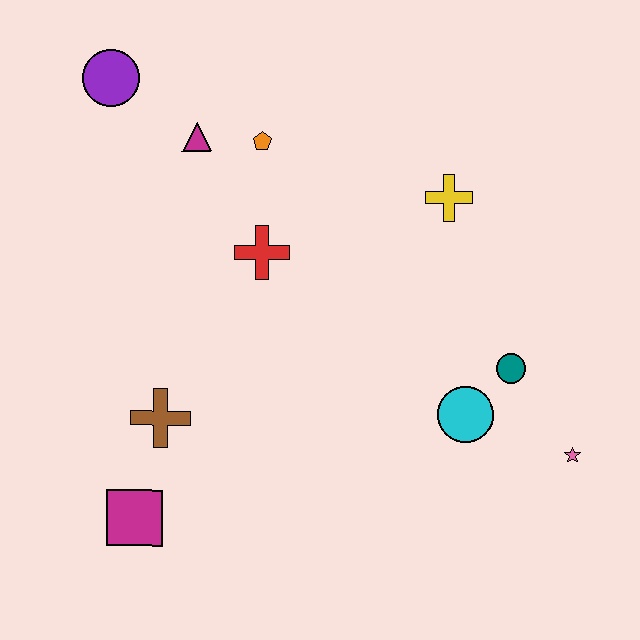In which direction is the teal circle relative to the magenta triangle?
The teal circle is to the right of the magenta triangle.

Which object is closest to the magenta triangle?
The orange pentagon is closest to the magenta triangle.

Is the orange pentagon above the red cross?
Yes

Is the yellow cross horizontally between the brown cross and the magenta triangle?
No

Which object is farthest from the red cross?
The pink star is farthest from the red cross.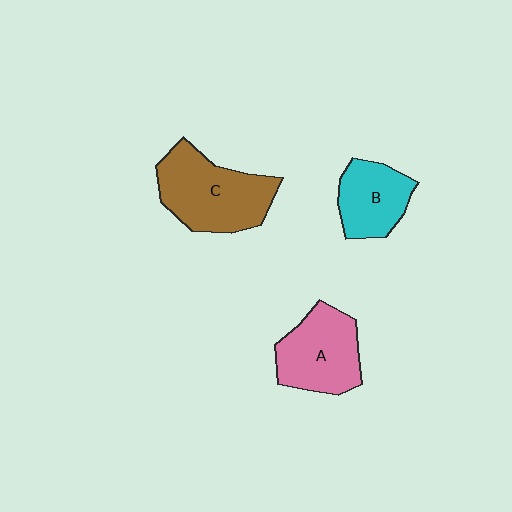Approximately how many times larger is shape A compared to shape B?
Approximately 1.3 times.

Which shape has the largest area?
Shape C (brown).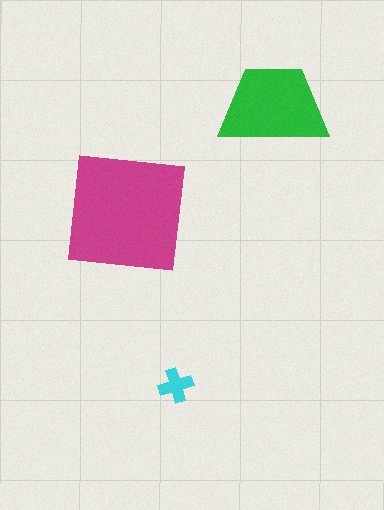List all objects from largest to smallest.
The magenta square, the green trapezoid, the cyan cross.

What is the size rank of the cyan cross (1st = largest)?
3rd.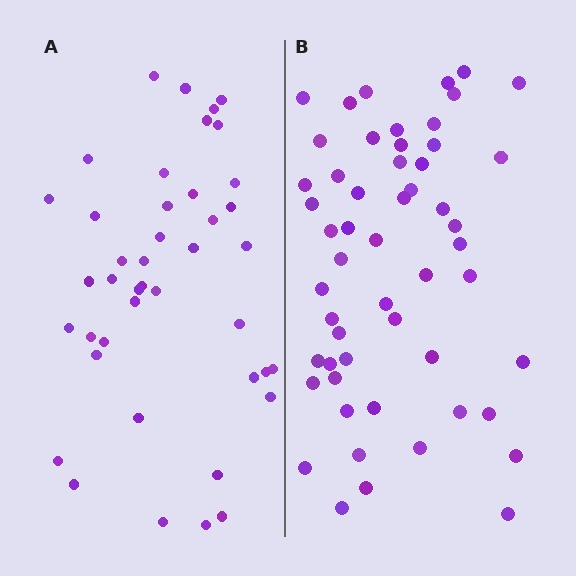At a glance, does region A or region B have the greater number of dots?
Region B (the right region) has more dots.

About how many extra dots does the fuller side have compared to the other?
Region B has roughly 12 or so more dots than region A.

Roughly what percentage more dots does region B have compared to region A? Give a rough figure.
About 30% more.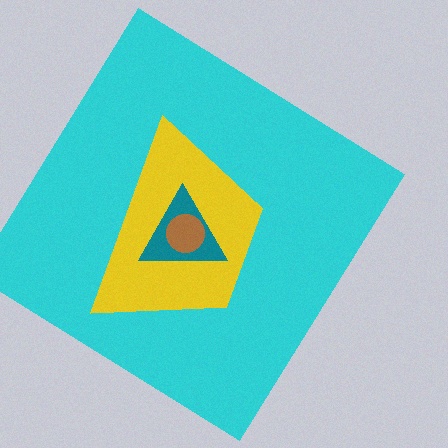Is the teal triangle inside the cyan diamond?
Yes.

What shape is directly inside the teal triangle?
The brown circle.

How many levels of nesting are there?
4.